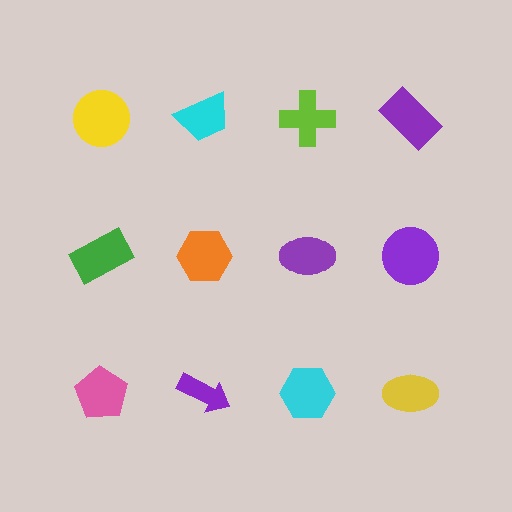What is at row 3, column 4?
A yellow ellipse.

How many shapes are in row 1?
4 shapes.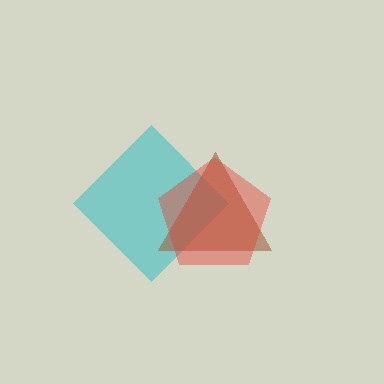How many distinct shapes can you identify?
There are 3 distinct shapes: a cyan diamond, a brown triangle, a red pentagon.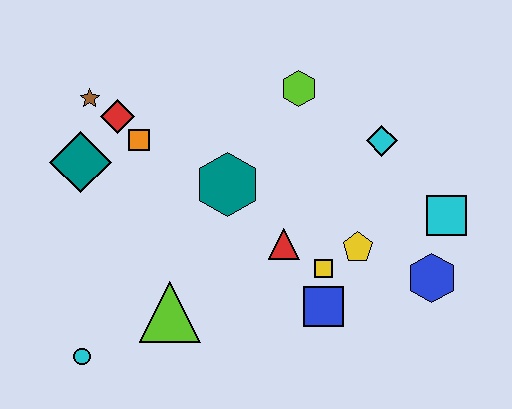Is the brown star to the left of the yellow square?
Yes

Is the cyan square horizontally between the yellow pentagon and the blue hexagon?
No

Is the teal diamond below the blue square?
No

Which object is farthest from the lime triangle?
The cyan square is farthest from the lime triangle.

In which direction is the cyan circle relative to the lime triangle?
The cyan circle is to the left of the lime triangle.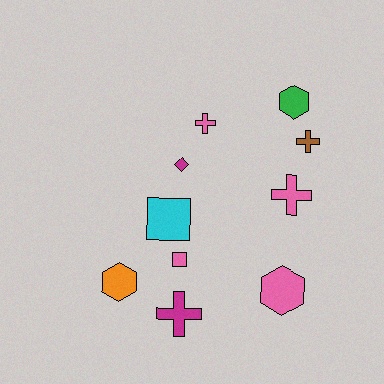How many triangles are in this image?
There are no triangles.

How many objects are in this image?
There are 10 objects.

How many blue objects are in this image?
There are no blue objects.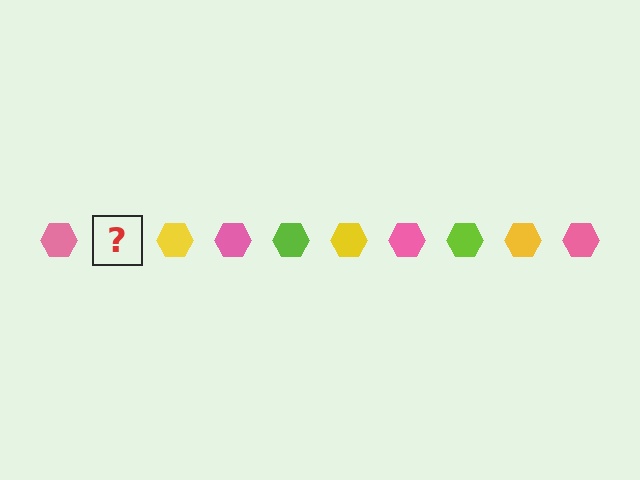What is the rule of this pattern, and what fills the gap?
The rule is that the pattern cycles through pink, lime, yellow hexagons. The gap should be filled with a lime hexagon.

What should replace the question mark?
The question mark should be replaced with a lime hexagon.